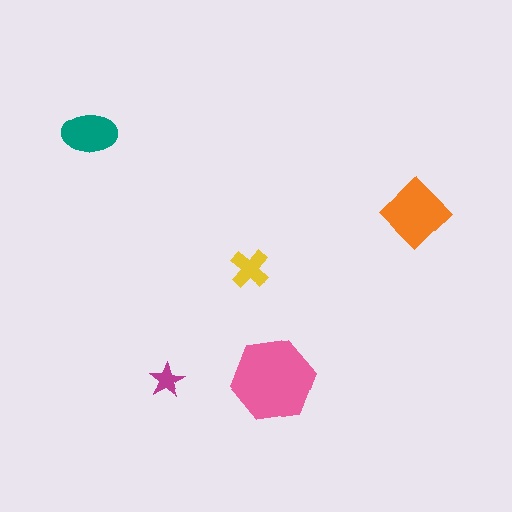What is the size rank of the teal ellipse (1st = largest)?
3rd.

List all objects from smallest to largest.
The magenta star, the yellow cross, the teal ellipse, the orange diamond, the pink hexagon.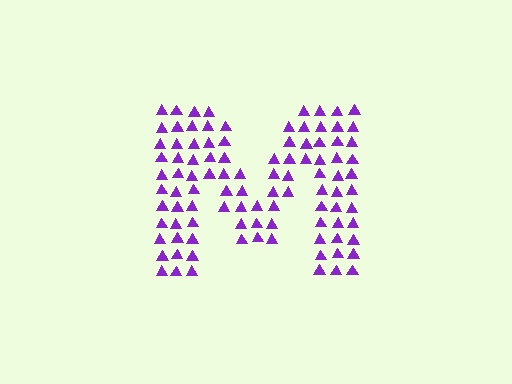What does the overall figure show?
The overall figure shows the letter M.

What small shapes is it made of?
It is made of small triangles.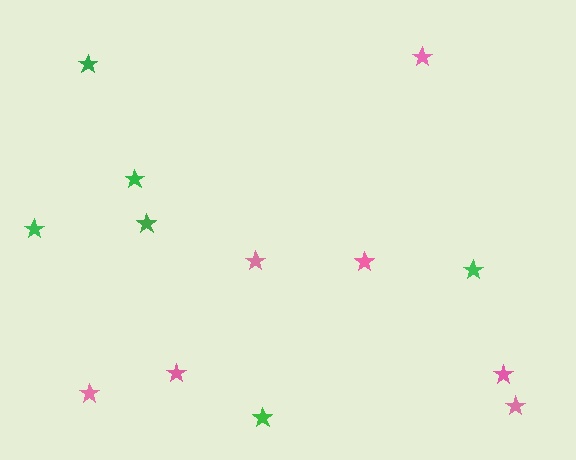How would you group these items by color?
There are 2 groups: one group of green stars (6) and one group of pink stars (7).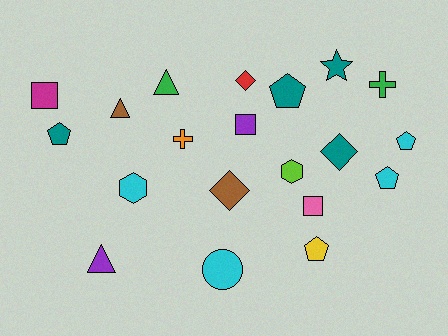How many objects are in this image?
There are 20 objects.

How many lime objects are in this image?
There is 1 lime object.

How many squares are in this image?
There are 3 squares.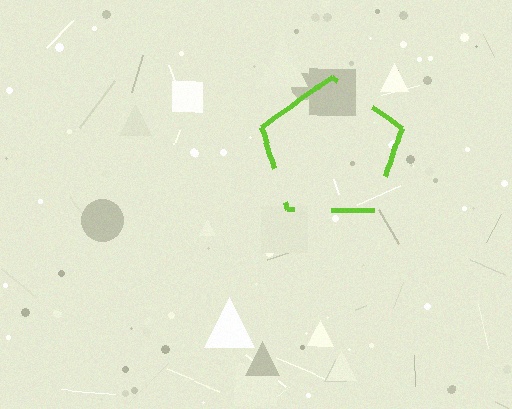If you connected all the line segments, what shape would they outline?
They would outline a pentagon.